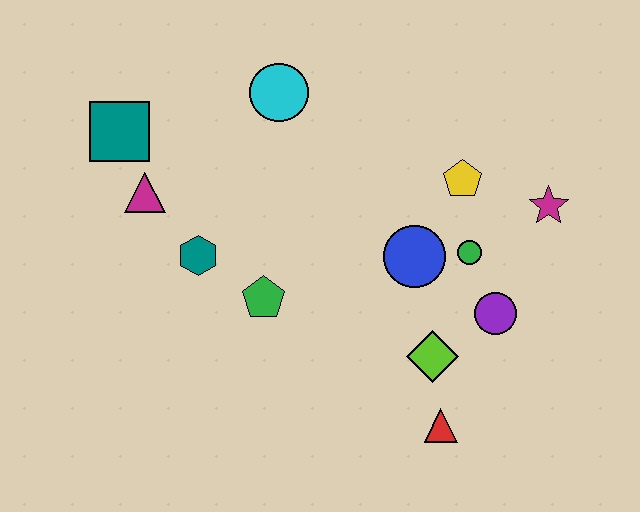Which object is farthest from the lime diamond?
The teal square is farthest from the lime diamond.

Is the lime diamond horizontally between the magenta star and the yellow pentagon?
No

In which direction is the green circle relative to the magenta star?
The green circle is to the left of the magenta star.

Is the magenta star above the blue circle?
Yes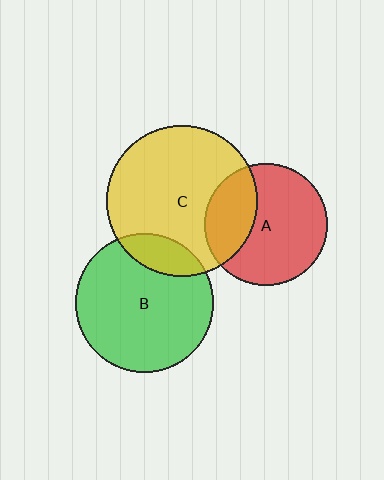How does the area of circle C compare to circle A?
Approximately 1.5 times.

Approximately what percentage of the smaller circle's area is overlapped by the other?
Approximately 30%.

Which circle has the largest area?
Circle C (yellow).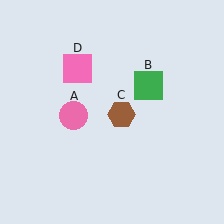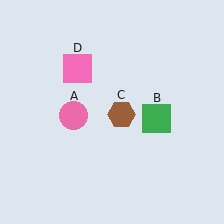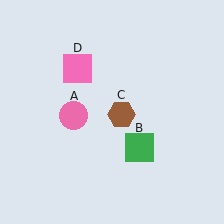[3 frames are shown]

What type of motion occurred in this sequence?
The green square (object B) rotated clockwise around the center of the scene.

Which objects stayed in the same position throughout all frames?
Pink circle (object A) and brown hexagon (object C) and pink square (object D) remained stationary.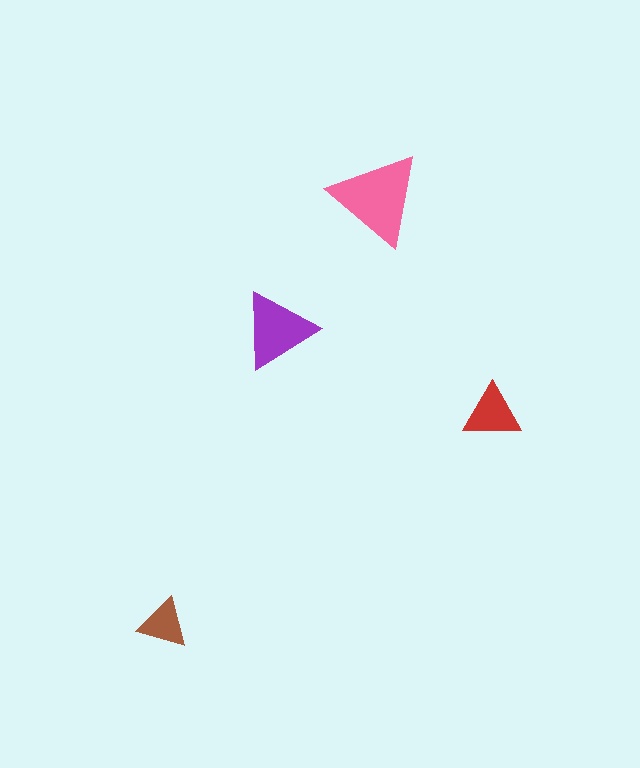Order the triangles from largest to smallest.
the pink one, the purple one, the red one, the brown one.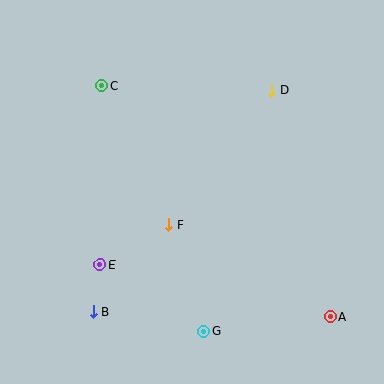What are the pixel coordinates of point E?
Point E is at (100, 265).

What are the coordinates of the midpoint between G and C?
The midpoint between G and C is at (153, 209).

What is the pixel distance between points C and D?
The distance between C and D is 170 pixels.